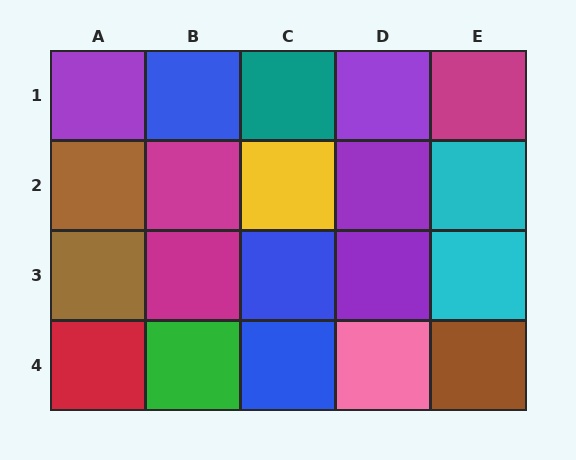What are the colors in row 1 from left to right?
Purple, blue, teal, purple, magenta.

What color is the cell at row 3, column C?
Blue.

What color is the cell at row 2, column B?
Magenta.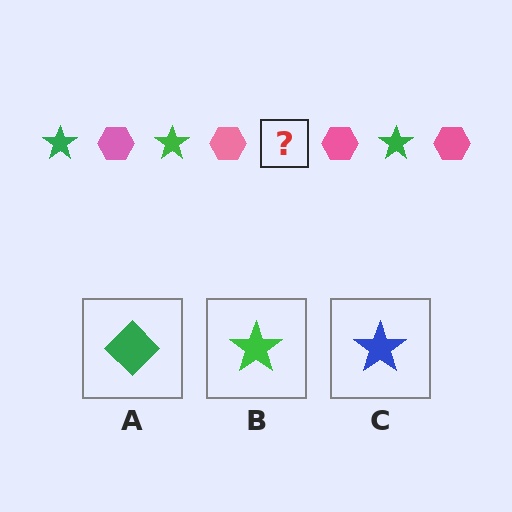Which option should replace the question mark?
Option B.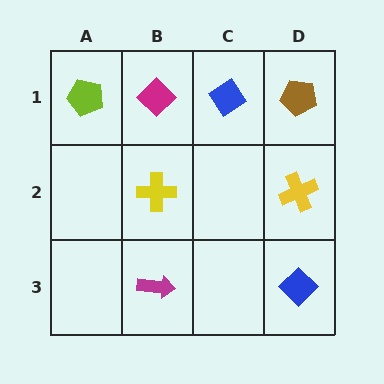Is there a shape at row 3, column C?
No, that cell is empty.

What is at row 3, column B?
A magenta arrow.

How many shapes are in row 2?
2 shapes.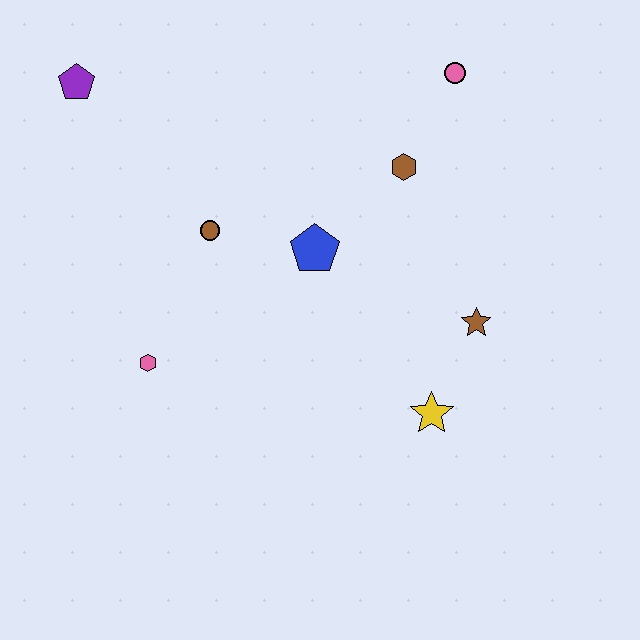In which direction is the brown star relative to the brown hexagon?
The brown star is below the brown hexagon.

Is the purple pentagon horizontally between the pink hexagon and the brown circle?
No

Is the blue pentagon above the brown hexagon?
No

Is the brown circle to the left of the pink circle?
Yes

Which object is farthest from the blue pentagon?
The purple pentagon is farthest from the blue pentagon.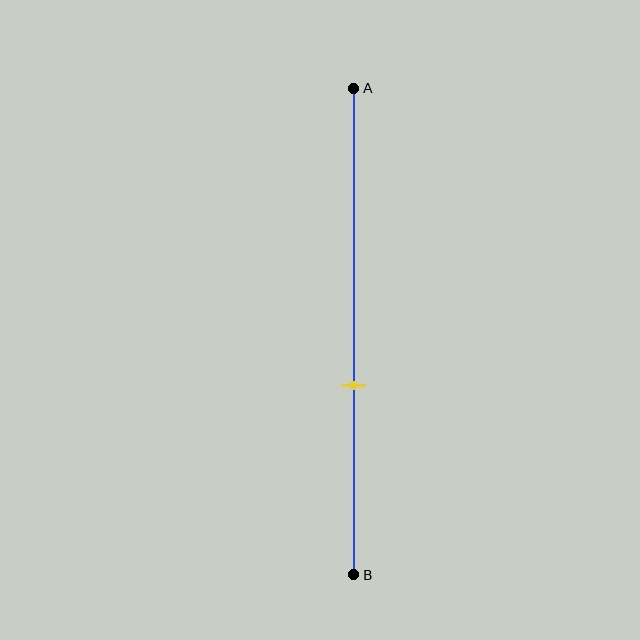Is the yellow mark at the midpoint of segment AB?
No, the mark is at about 60% from A, not at the 50% midpoint.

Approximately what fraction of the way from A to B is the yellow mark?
The yellow mark is approximately 60% of the way from A to B.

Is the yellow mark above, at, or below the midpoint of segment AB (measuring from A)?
The yellow mark is below the midpoint of segment AB.